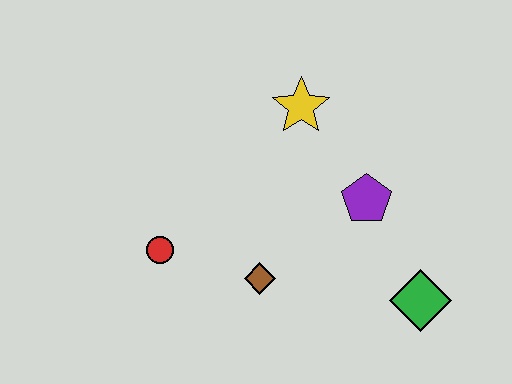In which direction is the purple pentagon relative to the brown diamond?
The purple pentagon is to the right of the brown diamond.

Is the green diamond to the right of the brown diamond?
Yes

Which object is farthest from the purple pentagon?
The red circle is farthest from the purple pentagon.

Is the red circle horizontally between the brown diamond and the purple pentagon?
No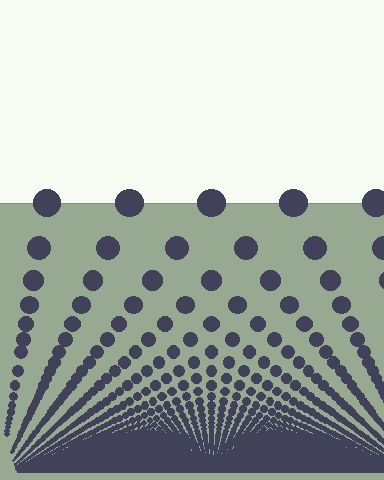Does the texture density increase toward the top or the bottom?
Density increases toward the bottom.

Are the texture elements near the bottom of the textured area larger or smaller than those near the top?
Smaller. The gradient is inverted — elements near the bottom are smaller and denser.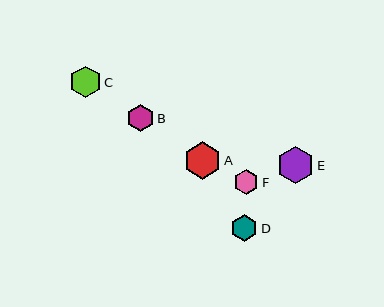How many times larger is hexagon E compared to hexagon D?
Hexagon E is approximately 1.4 times the size of hexagon D.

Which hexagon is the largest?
Hexagon A is the largest with a size of approximately 38 pixels.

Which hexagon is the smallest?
Hexagon F is the smallest with a size of approximately 25 pixels.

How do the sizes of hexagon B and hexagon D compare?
Hexagon B and hexagon D are approximately the same size.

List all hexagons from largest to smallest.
From largest to smallest: A, E, C, B, D, F.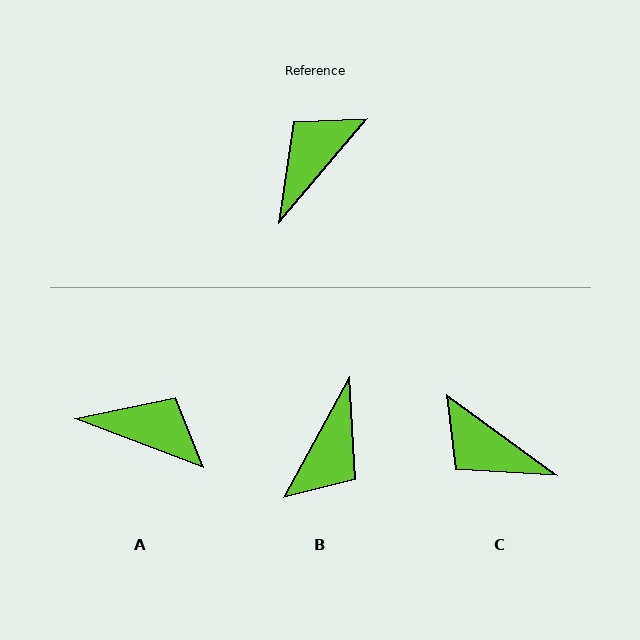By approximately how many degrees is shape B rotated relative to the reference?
Approximately 168 degrees clockwise.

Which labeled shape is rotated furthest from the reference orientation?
B, about 168 degrees away.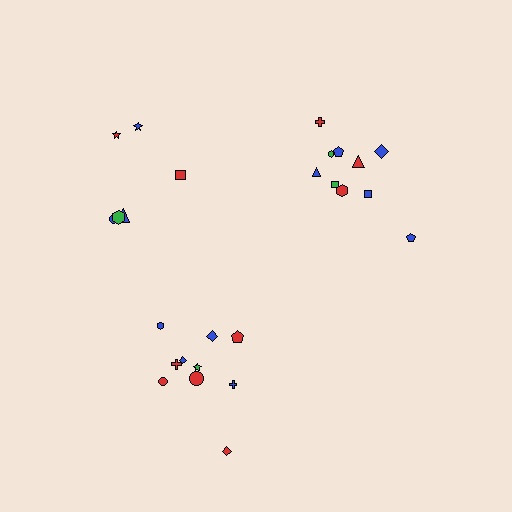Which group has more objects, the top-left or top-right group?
The top-right group.